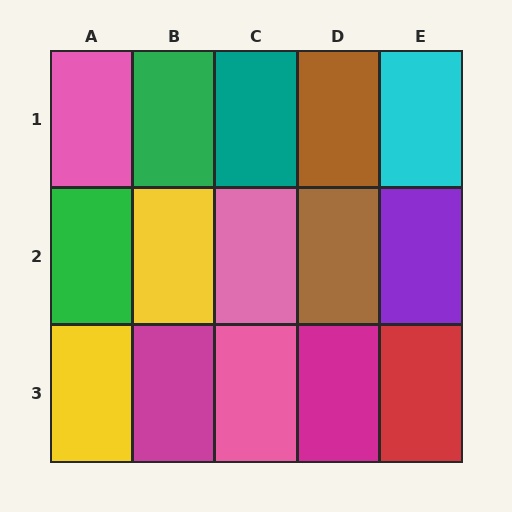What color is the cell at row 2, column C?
Pink.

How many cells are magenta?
2 cells are magenta.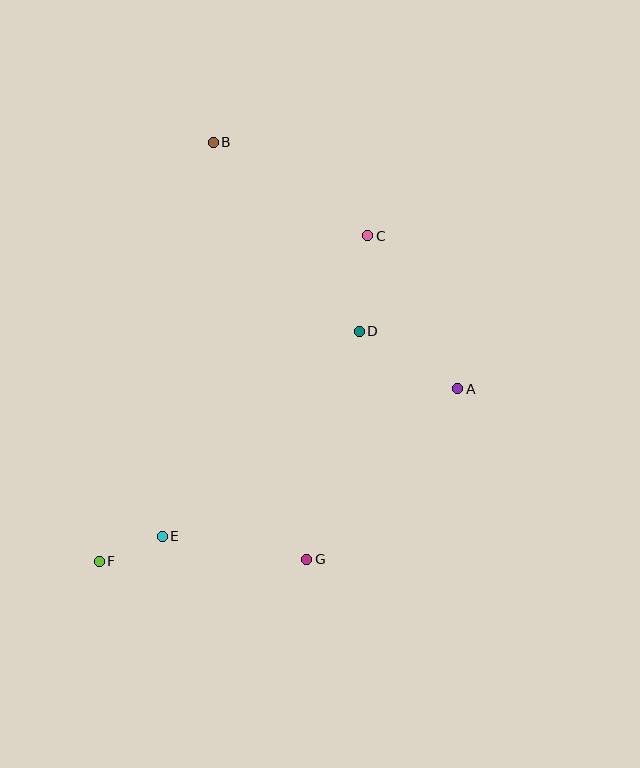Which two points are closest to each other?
Points E and F are closest to each other.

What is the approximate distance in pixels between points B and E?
The distance between B and E is approximately 397 pixels.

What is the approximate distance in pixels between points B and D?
The distance between B and D is approximately 239 pixels.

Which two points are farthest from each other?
Points B and F are farthest from each other.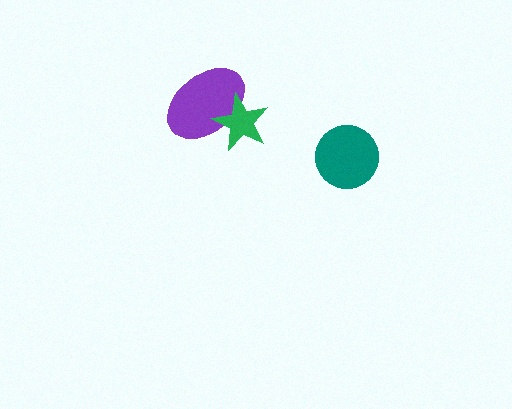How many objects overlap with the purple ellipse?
1 object overlaps with the purple ellipse.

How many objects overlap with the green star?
1 object overlaps with the green star.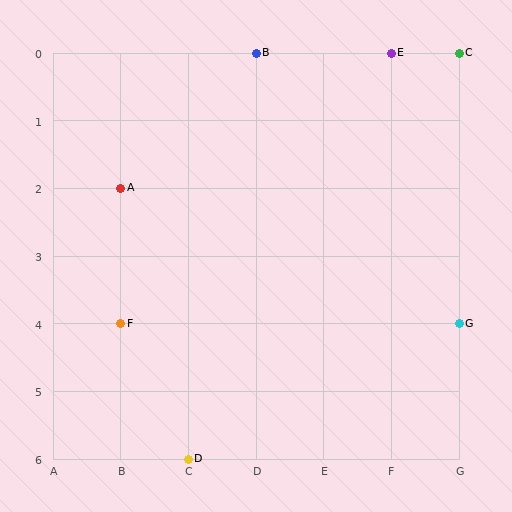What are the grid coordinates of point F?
Point F is at grid coordinates (B, 4).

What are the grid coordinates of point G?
Point G is at grid coordinates (G, 4).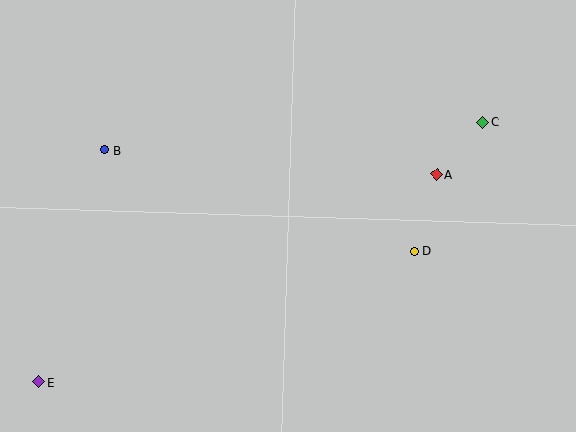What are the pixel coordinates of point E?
Point E is at (39, 382).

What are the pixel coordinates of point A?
Point A is at (437, 174).